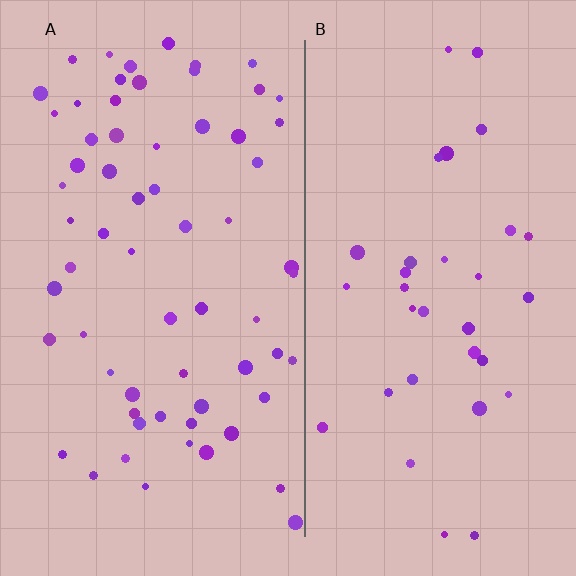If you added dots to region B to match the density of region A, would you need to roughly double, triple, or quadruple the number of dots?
Approximately double.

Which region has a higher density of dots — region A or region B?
A (the left).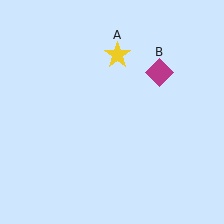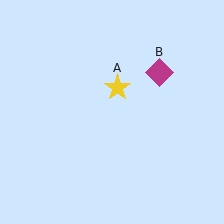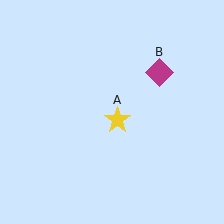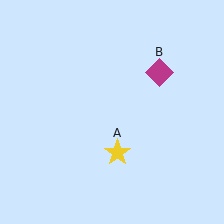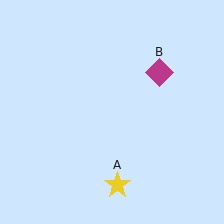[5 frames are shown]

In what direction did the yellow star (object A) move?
The yellow star (object A) moved down.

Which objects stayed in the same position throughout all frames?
Magenta diamond (object B) remained stationary.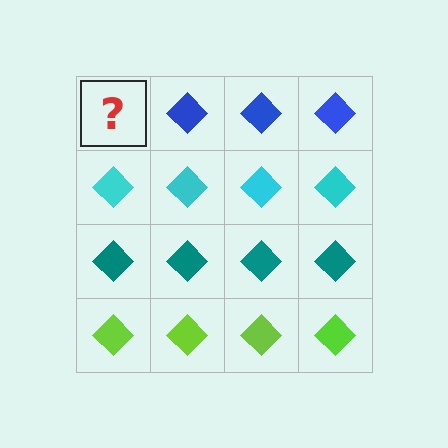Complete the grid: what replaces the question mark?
The question mark should be replaced with a blue diamond.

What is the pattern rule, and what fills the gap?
The rule is that each row has a consistent color. The gap should be filled with a blue diamond.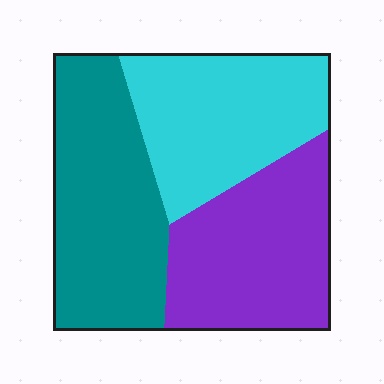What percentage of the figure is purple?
Purple takes up about one third (1/3) of the figure.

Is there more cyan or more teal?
Teal.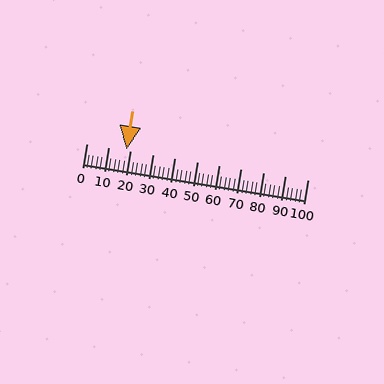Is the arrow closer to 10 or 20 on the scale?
The arrow is closer to 20.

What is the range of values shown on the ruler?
The ruler shows values from 0 to 100.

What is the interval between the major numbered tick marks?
The major tick marks are spaced 10 units apart.